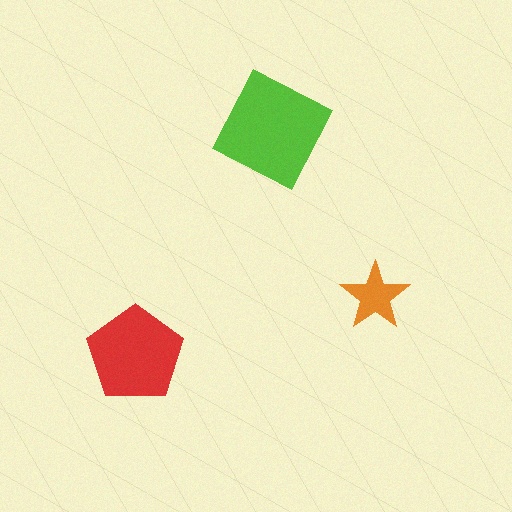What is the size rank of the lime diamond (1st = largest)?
1st.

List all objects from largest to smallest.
The lime diamond, the red pentagon, the orange star.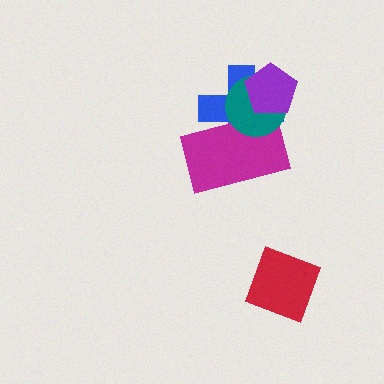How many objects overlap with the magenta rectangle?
2 objects overlap with the magenta rectangle.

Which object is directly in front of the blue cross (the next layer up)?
The magenta rectangle is directly in front of the blue cross.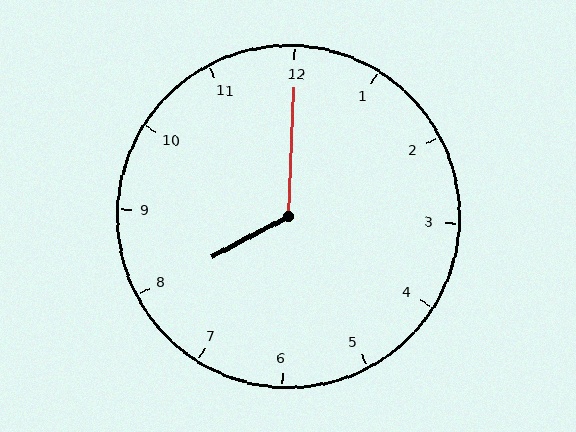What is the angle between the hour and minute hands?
Approximately 120 degrees.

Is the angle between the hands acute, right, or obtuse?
It is obtuse.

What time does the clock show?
8:00.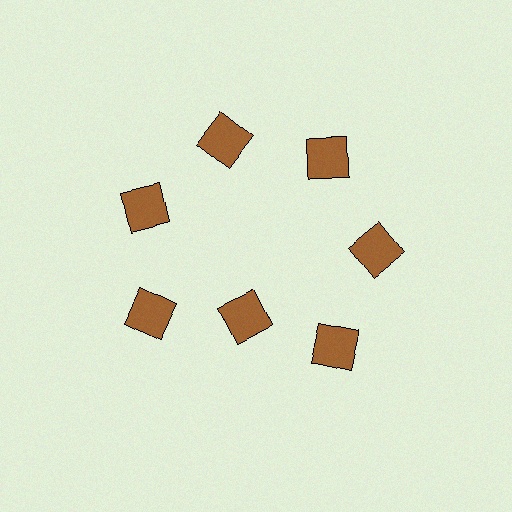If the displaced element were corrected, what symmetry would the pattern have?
It would have 7-fold rotational symmetry — the pattern would map onto itself every 51 degrees.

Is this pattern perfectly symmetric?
No. The 7 brown squares are arranged in a ring, but one element near the 6 o'clock position is pulled inward toward the center, breaking the 7-fold rotational symmetry.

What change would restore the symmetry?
The symmetry would be restored by moving it outward, back onto the ring so that all 7 squares sit at equal angles and equal distance from the center.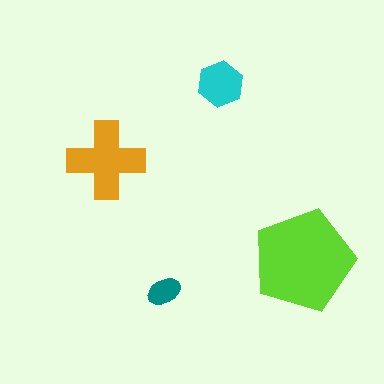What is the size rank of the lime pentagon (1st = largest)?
1st.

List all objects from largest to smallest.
The lime pentagon, the orange cross, the cyan hexagon, the teal ellipse.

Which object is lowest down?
The teal ellipse is bottommost.